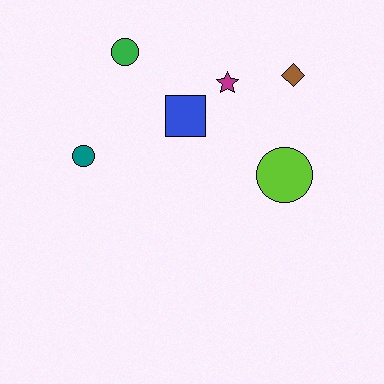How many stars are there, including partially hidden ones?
There is 1 star.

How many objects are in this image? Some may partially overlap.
There are 6 objects.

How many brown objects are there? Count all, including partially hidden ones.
There is 1 brown object.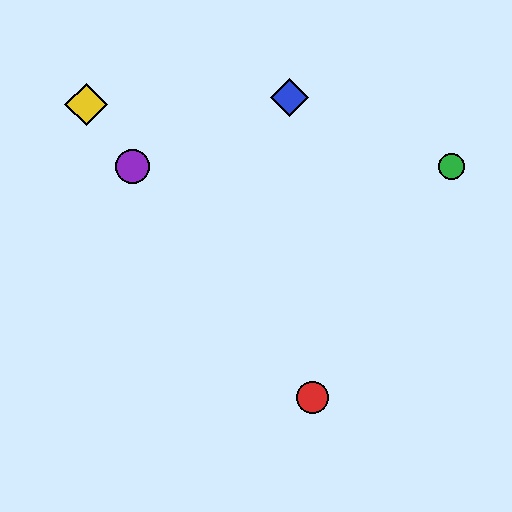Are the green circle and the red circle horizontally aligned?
No, the green circle is at y≈167 and the red circle is at y≈397.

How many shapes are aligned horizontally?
2 shapes (the green circle, the purple circle) are aligned horizontally.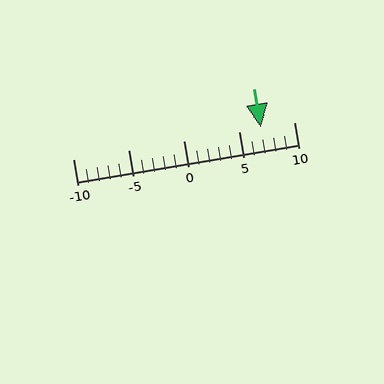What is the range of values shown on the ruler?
The ruler shows values from -10 to 10.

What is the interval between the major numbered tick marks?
The major tick marks are spaced 5 units apart.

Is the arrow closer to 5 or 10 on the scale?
The arrow is closer to 5.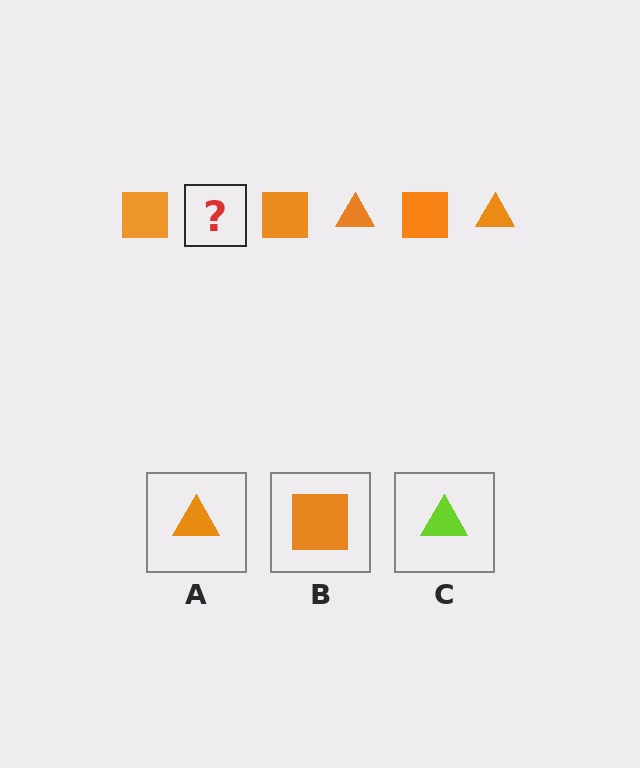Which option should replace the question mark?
Option A.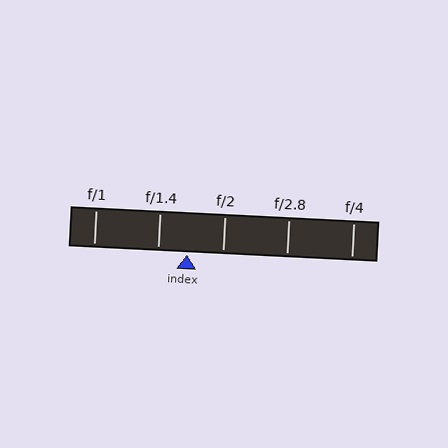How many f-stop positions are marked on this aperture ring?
There are 5 f-stop positions marked.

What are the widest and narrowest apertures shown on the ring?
The widest aperture shown is f/1 and the narrowest is f/4.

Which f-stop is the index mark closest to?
The index mark is closest to f/1.4.